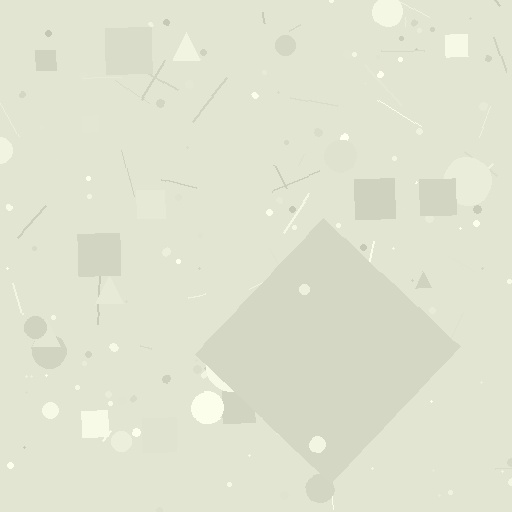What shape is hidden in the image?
A diamond is hidden in the image.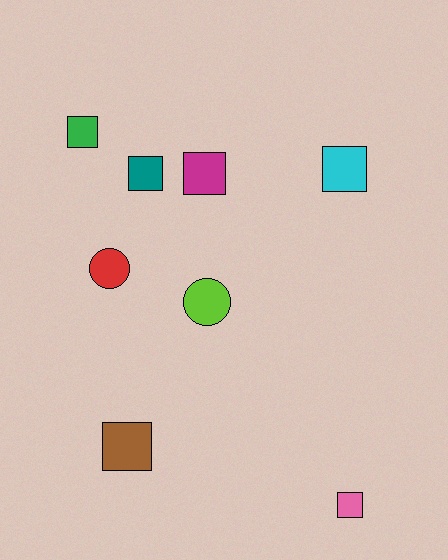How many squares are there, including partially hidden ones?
There are 6 squares.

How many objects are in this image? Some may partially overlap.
There are 8 objects.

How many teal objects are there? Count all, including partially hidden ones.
There is 1 teal object.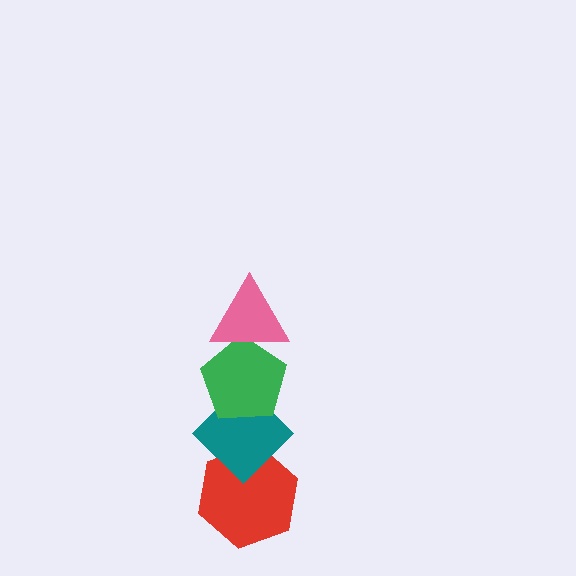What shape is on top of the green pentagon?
The pink triangle is on top of the green pentagon.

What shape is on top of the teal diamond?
The green pentagon is on top of the teal diamond.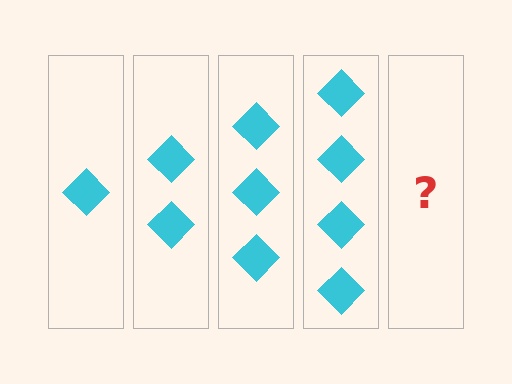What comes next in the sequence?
The next element should be 5 diamonds.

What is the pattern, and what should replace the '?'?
The pattern is that each step adds one more diamond. The '?' should be 5 diamonds.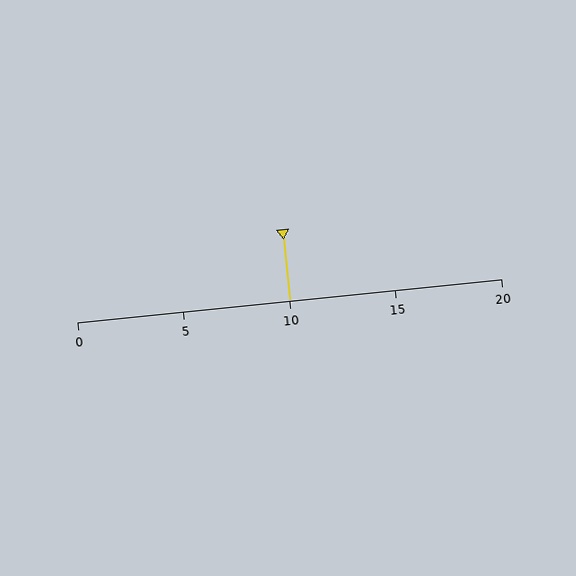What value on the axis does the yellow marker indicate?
The marker indicates approximately 10.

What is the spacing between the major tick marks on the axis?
The major ticks are spaced 5 apart.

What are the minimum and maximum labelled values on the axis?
The axis runs from 0 to 20.